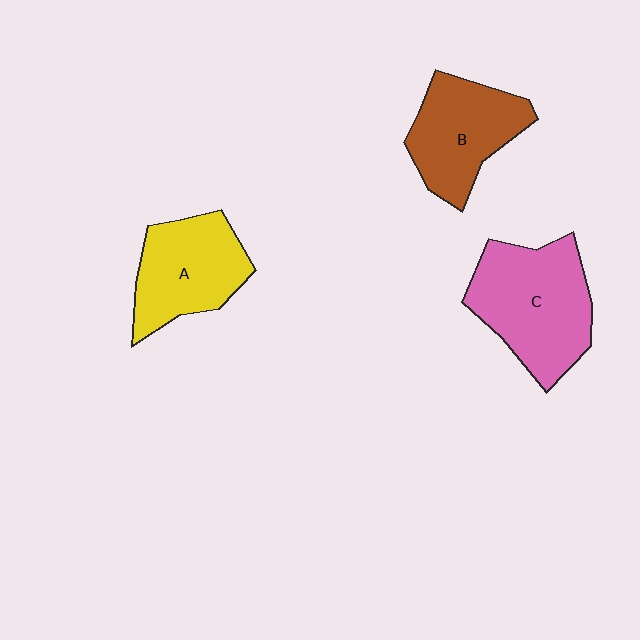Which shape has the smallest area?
Shape B (brown).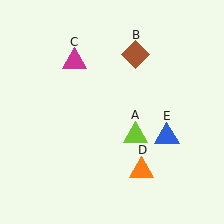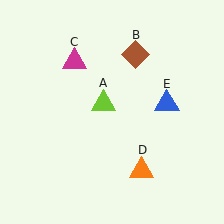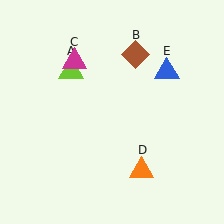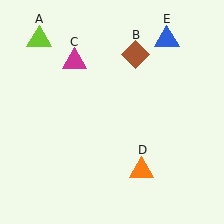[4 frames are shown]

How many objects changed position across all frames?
2 objects changed position: lime triangle (object A), blue triangle (object E).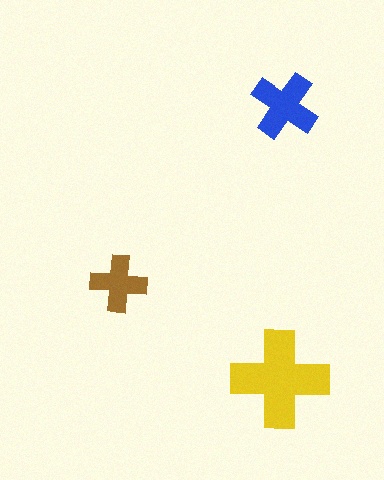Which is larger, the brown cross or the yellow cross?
The yellow one.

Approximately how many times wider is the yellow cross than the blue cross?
About 1.5 times wider.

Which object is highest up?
The blue cross is topmost.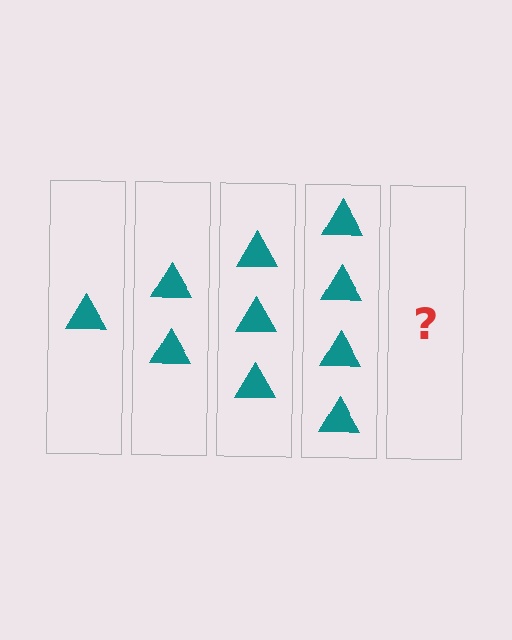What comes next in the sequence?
The next element should be 5 triangles.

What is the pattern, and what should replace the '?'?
The pattern is that each step adds one more triangle. The '?' should be 5 triangles.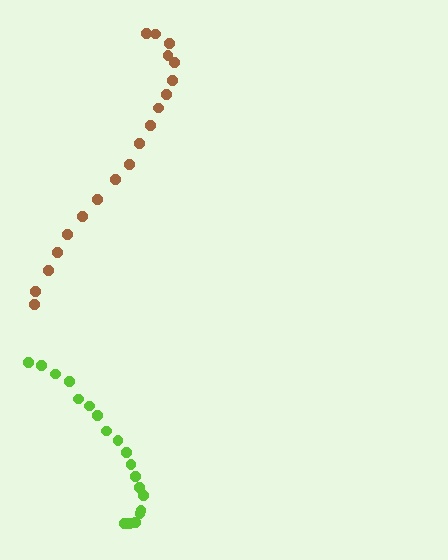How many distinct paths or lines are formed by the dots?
There are 2 distinct paths.